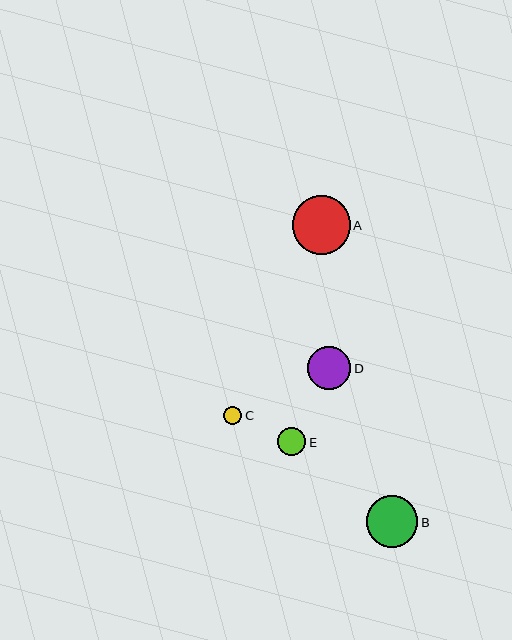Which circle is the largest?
Circle A is the largest with a size of approximately 58 pixels.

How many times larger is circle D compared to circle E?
Circle D is approximately 1.5 times the size of circle E.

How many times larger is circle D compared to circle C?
Circle D is approximately 2.3 times the size of circle C.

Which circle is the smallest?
Circle C is the smallest with a size of approximately 18 pixels.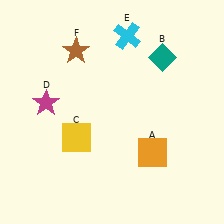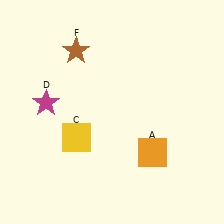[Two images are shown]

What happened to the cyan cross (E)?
The cyan cross (E) was removed in Image 2. It was in the top-right area of Image 1.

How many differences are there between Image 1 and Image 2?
There are 2 differences between the two images.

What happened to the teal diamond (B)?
The teal diamond (B) was removed in Image 2. It was in the top-right area of Image 1.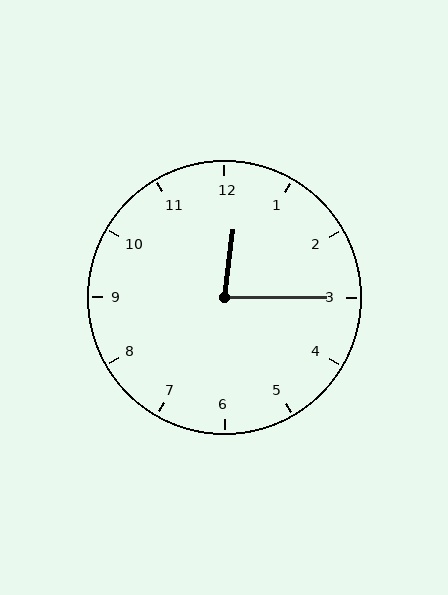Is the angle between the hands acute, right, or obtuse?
It is acute.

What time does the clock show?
12:15.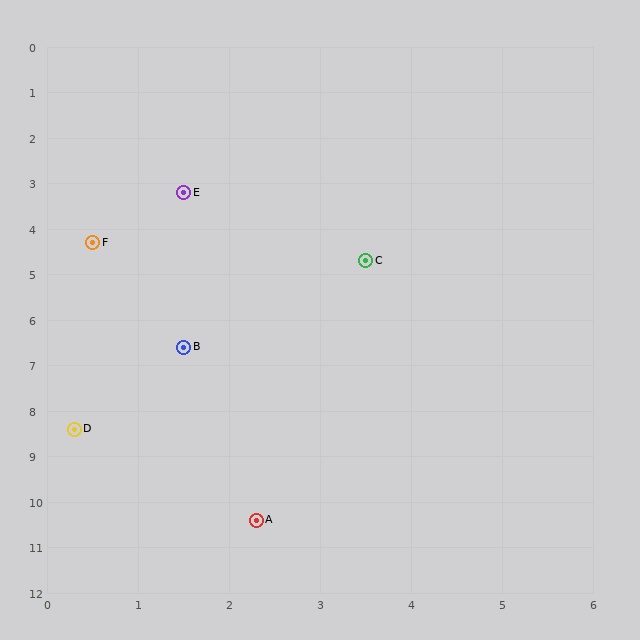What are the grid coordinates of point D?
Point D is at approximately (0.3, 8.4).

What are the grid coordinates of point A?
Point A is at approximately (2.3, 10.4).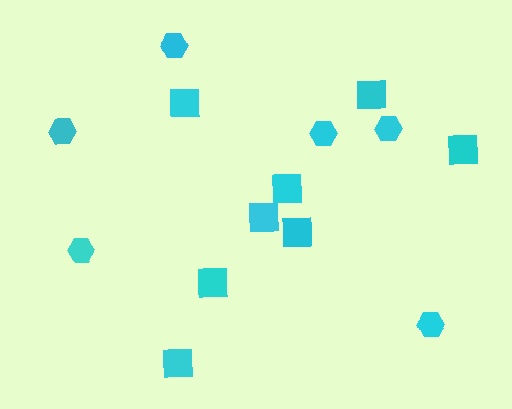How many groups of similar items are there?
There are 2 groups: one group of squares (8) and one group of hexagons (6).